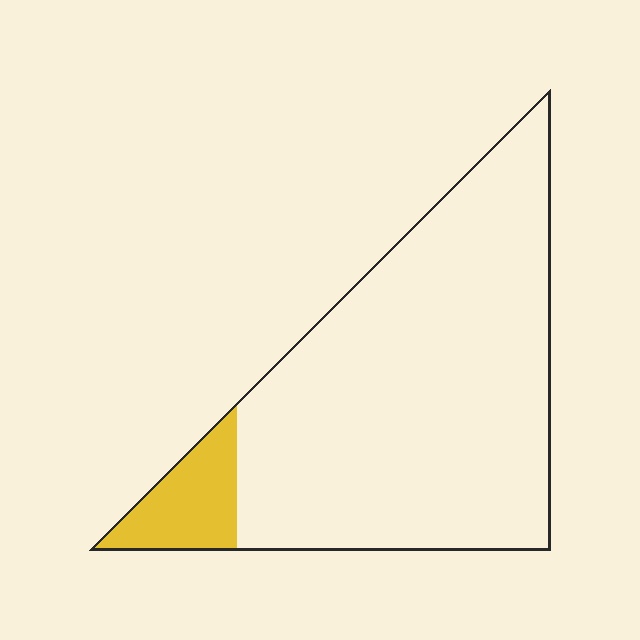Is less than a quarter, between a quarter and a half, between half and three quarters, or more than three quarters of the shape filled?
Less than a quarter.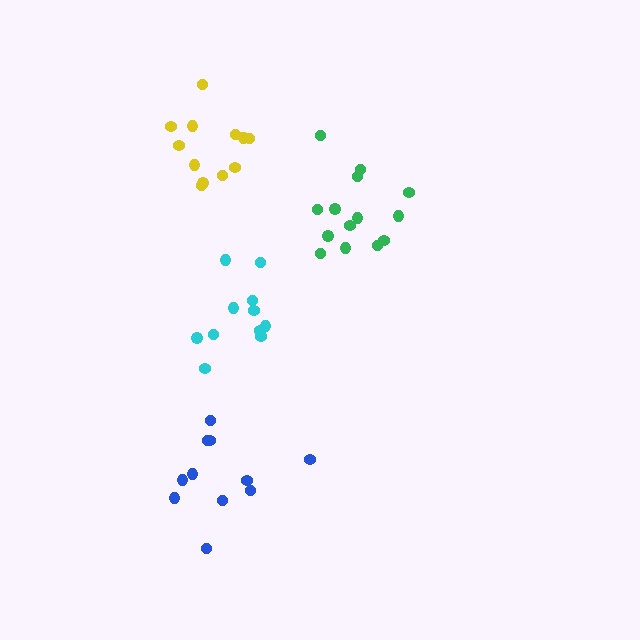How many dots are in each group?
Group 1: 14 dots, Group 2: 11 dots, Group 3: 12 dots, Group 4: 11 dots (48 total).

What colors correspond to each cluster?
The clusters are colored: green, cyan, yellow, blue.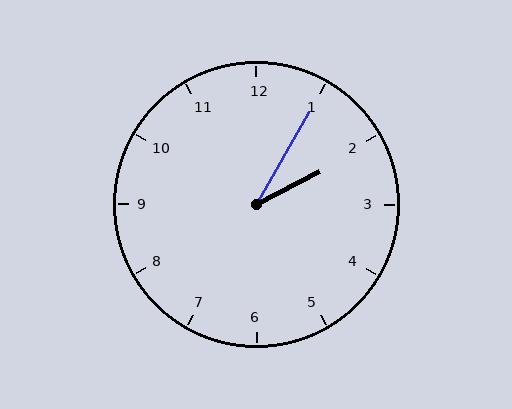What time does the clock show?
2:05.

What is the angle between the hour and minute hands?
Approximately 32 degrees.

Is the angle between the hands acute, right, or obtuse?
It is acute.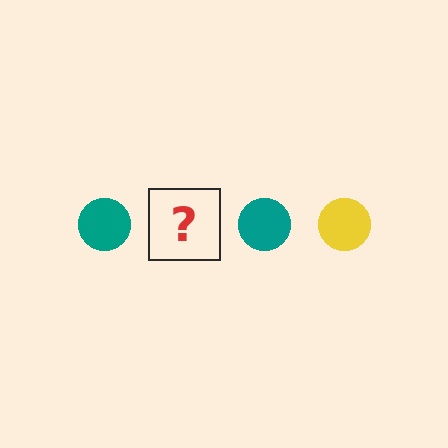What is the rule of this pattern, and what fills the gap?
The rule is that the pattern cycles through teal, yellow circles. The gap should be filled with a yellow circle.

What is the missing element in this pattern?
The missing element is a yellow circle.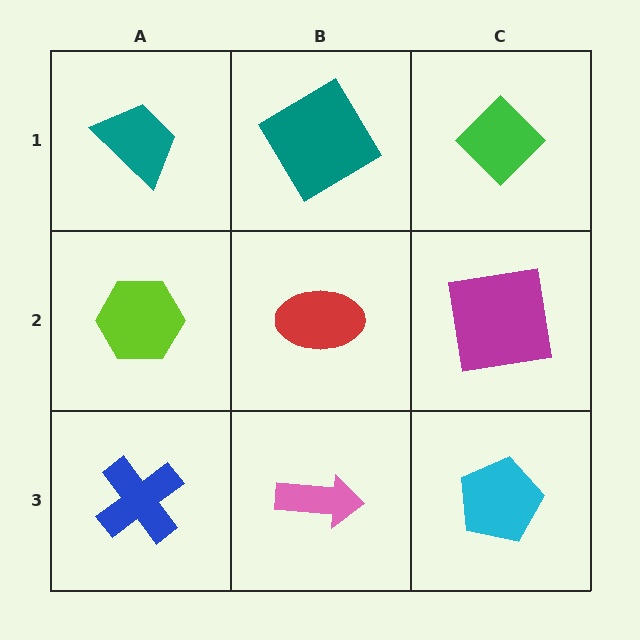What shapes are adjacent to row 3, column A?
A lime hexagon (row 2, column A), a pink arrow (row 3, column B).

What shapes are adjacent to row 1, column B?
A red ellipse (row 2, column B), a teal trapezoid (row 1, column A), a green diamond (row 1, column C).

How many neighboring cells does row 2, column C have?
3.